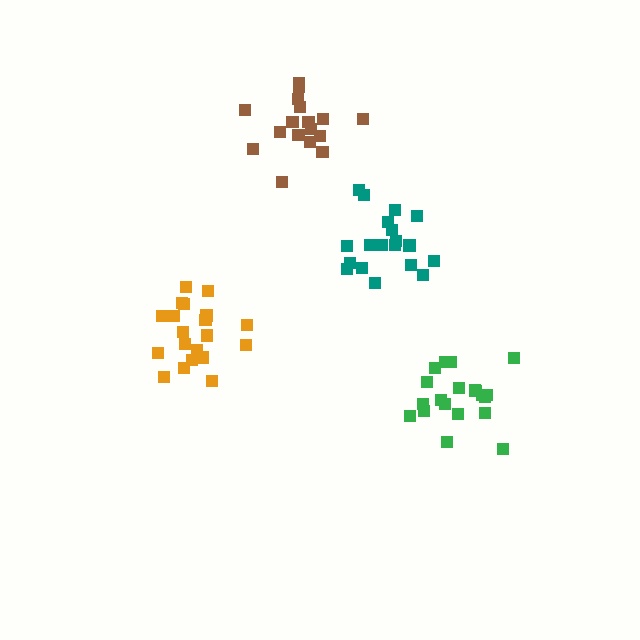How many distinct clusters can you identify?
There are 4 distinct clusters.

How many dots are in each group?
Group 1: 17 dots, Group 2: 20 dots, Group 3: 19 dots, Group 4: 20 dots (76 total).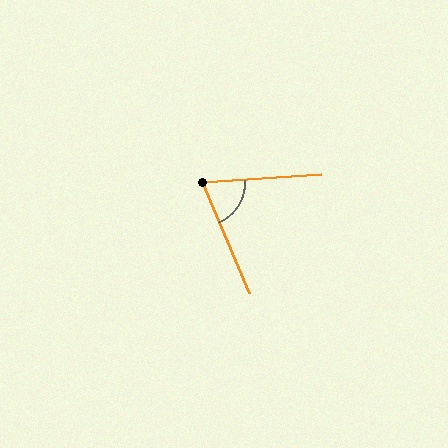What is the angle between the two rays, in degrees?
Approximately 71 degrees.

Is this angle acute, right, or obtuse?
It is acute.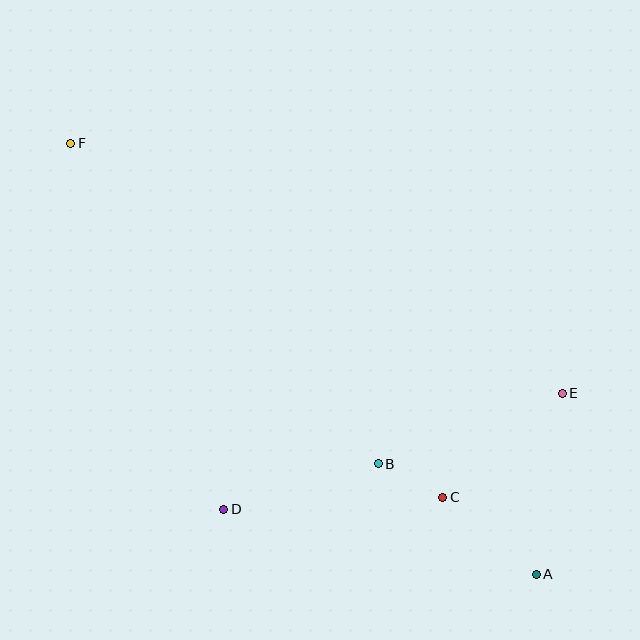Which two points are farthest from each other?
Points A and F are farthest from each other.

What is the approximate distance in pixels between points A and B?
The distance between A and B is approximately 193 pixels.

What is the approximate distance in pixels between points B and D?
The distance between B and D is approximately 161 pixels.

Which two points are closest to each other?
Points B and C are closest to each other.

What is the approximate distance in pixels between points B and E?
The distance between B and E is approximately 197 pixels.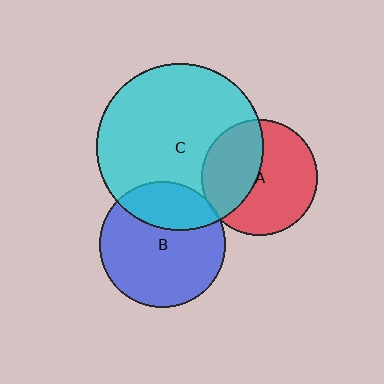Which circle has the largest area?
Circle C (cyan).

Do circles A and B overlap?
Yes.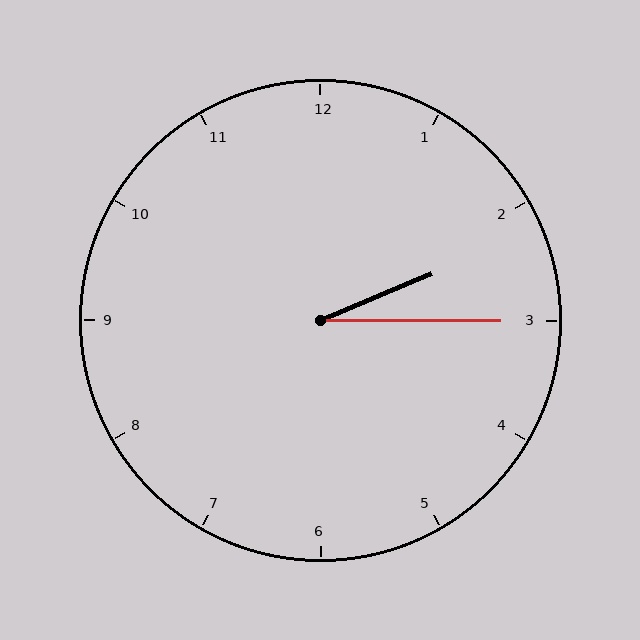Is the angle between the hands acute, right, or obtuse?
It is acute.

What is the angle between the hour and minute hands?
Approximately 22 degrees.